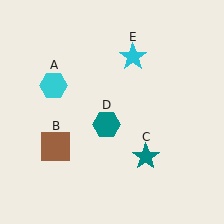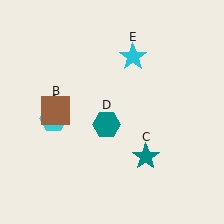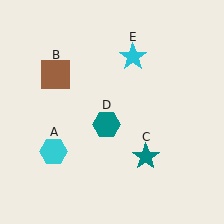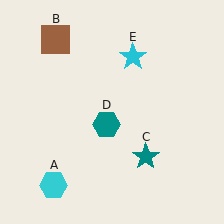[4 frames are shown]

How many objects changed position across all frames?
2 objects changed position: cyan hexagon (object A), brown square (object B).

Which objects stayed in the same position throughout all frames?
Teal star (object C) and teal hexagon (object D) and cyan star (object E) remained stationary.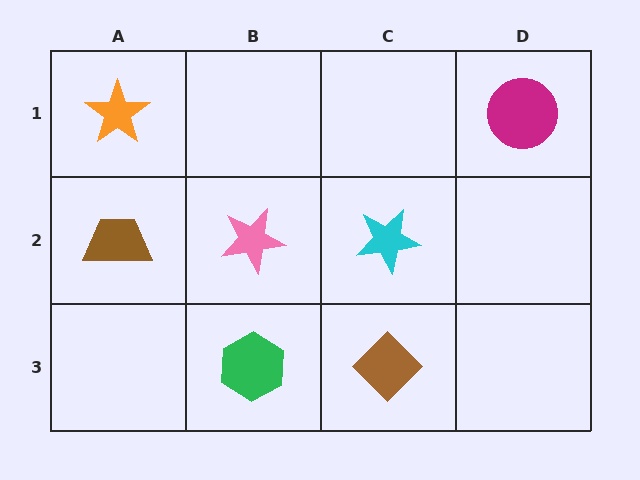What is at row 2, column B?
A pink star.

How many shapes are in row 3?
2 shapes.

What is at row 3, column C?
A brown diamond.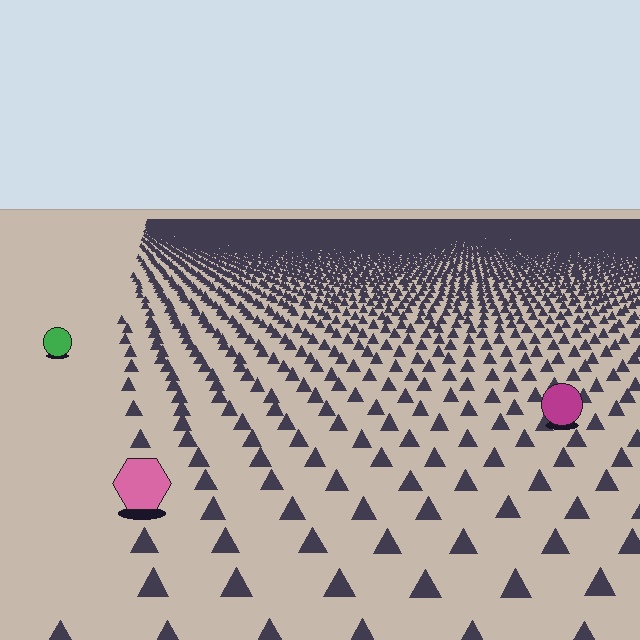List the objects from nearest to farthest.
From nearest to farthest: the pink hexagon, the magenta circle, the green circle.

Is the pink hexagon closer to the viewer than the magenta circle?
Yes. The pink hexagon is closer — you can tell from the texture gradient: the ground texture is coarser near it.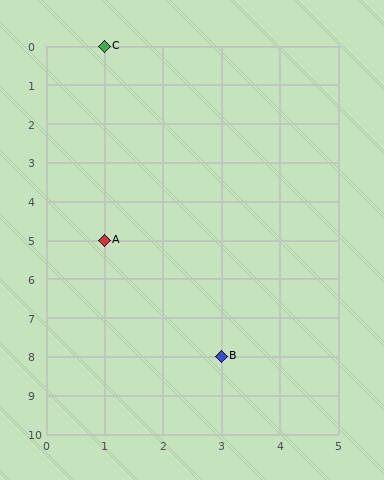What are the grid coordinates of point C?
Point C is at grid coordinates (1, 0).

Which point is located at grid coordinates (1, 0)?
Point C is at (1, 0).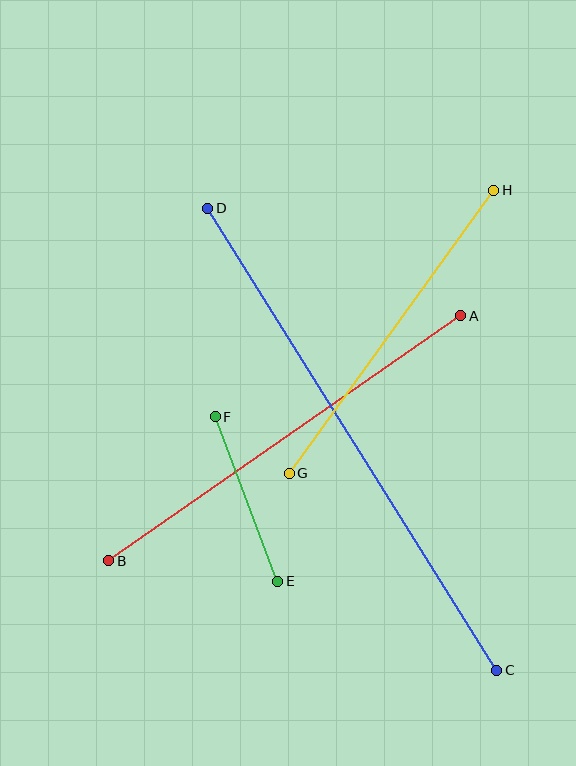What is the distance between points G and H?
The distance is approximately 349 pixels.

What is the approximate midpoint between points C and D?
The midpoint is at approximately (352, 439) pixels.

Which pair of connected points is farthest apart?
Points C and D are farthest apart.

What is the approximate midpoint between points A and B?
The midpoint is at approximately (285, 438) pixels.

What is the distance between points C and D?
The distance is approximately 545 pixels.